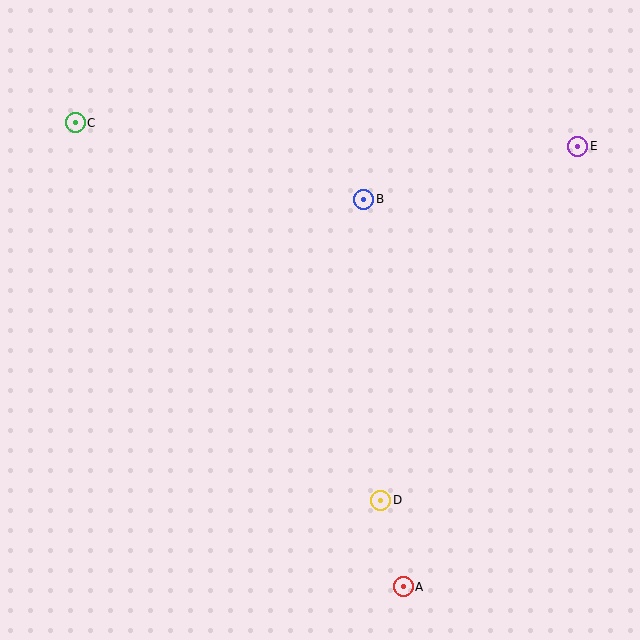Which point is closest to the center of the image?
Point B at (364, 199) is closest to the center.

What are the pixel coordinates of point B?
Point B is at (364, 199).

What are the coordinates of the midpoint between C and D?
The midpoint between C and D is at (228, 311).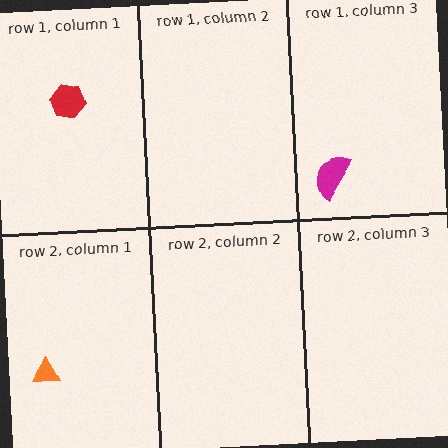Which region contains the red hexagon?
The row 1, column 1 region.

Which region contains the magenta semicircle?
The row 1, column 3 region.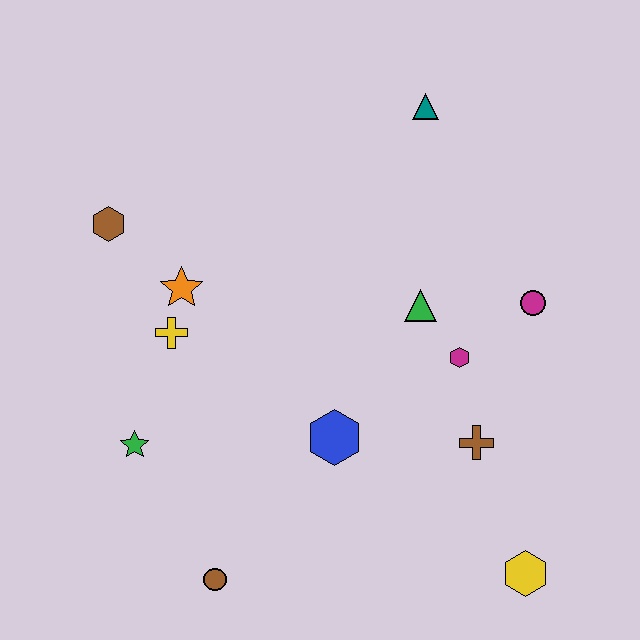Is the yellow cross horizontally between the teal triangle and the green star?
Yes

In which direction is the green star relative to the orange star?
The green star is below the orange star.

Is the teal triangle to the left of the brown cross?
Yes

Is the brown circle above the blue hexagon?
No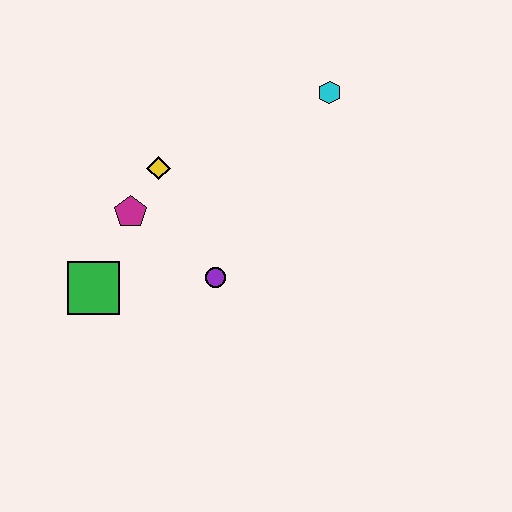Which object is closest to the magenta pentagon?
The yellow diamond is closest to the magenta pentagon.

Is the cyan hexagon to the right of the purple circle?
Yes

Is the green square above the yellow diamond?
No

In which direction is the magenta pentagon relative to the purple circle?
The magenta pentagon is to the left of the purple circle.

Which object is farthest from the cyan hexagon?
The green square is farthest from the cyan hexagon.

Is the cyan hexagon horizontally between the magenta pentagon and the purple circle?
No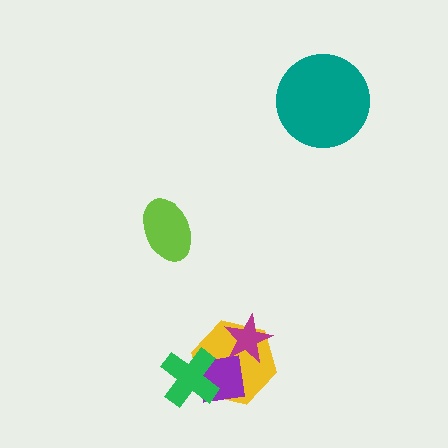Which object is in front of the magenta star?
The purple square is in front of the magenta star.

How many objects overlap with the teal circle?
0 objects overlap with the teal circle.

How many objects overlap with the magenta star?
2 objects overlap with the magenta star.